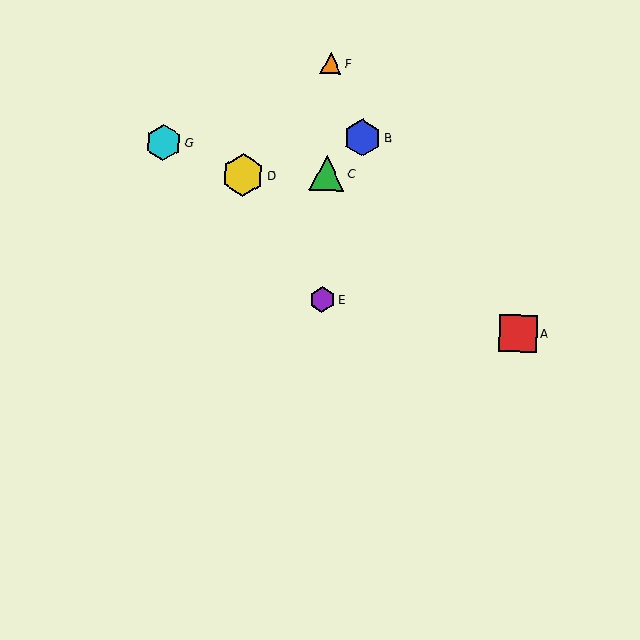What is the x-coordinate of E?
Object E is at x≈322.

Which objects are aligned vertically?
Objects C, E, F are aligned vertically.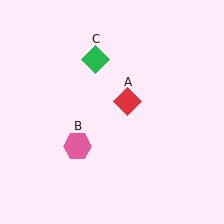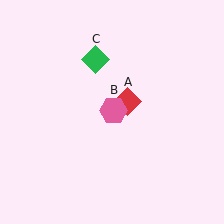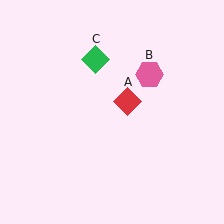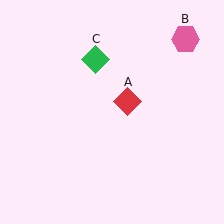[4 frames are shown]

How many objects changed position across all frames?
1 object changed position: pink hexagon (object B).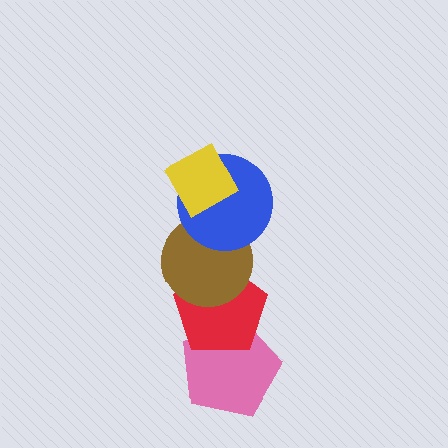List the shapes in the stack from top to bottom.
From top to bottom: the yellow diamond, the blue circle, the brown circle, the red pentagon, the pink pentagon.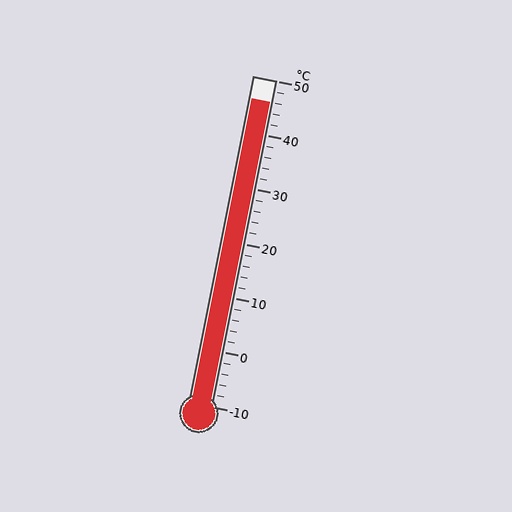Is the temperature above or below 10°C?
The temperature is above 10°C.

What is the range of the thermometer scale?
The thermometer scale ranges from -10°C to 50°C.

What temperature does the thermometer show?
The thermometer shows approximately 46°C.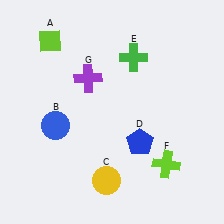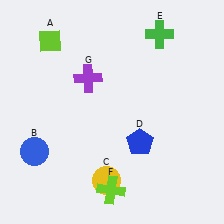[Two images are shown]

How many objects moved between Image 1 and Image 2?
3 objects moved between the two images.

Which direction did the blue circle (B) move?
The blue circle (B) moved down.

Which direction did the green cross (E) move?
The green cross (E) moved right.